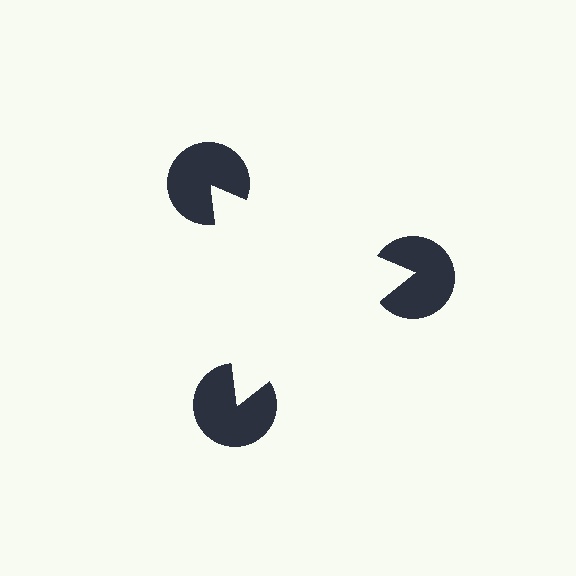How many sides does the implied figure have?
3 sides.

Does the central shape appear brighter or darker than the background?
It typically appears slightly brighter than the background, even though no actual brightness change is drawn.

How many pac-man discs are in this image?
There are 3 — one at each vertex of the illusory triangle.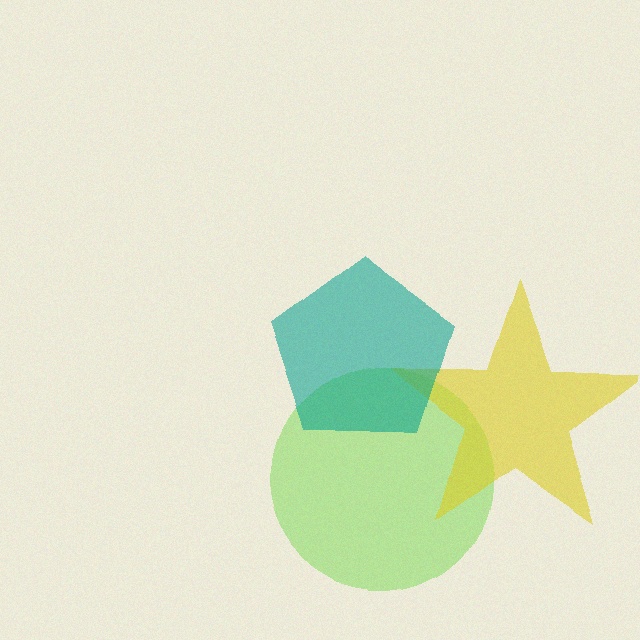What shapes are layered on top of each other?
The layered shapes are: a lime circle, a yellow star, a teal pentagon.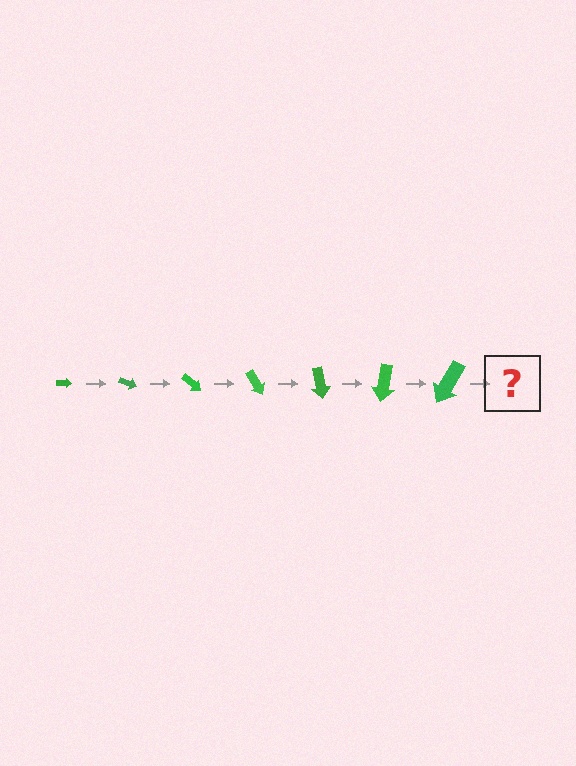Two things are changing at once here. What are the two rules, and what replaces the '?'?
The two rules are that the arrow grows larger each step and it rotates 20 degrees each step. The '?' should be an arrow, larger than the previous one and rotated 140 degrees from the start.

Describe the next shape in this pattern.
It should be an arrow, larger than the previous one and rotated 140 degrees from the start.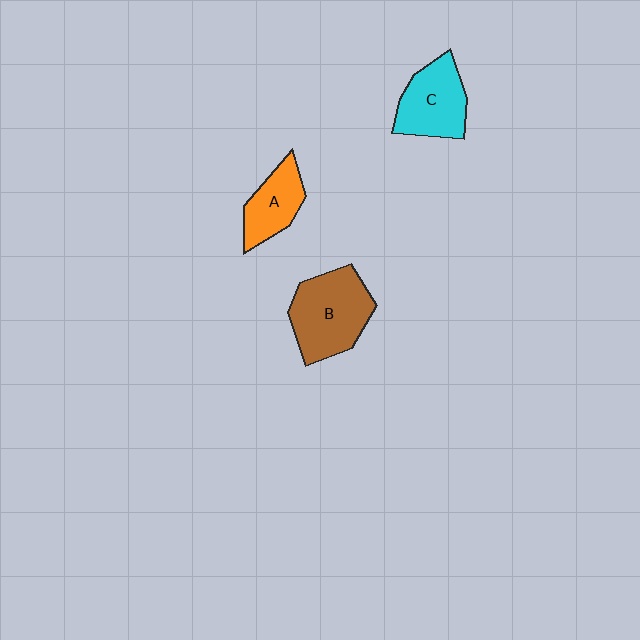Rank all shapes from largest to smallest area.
From largest to smallest: B (brown), C (cyan), A (orange).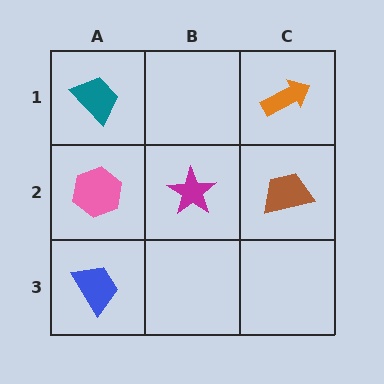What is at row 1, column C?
An orange arrow.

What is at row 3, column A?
A blue trapezoid.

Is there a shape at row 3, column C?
No, that cell is empty.